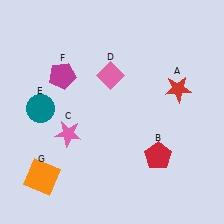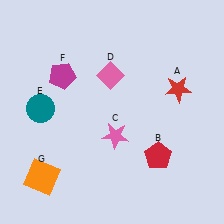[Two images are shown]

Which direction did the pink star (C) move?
The pink star (C) moved right.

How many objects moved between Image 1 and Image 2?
1 object moved between the two images.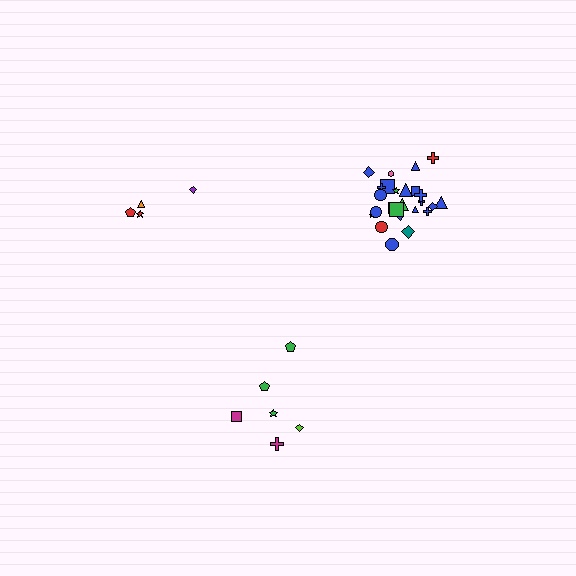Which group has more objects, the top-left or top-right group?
The top-right group.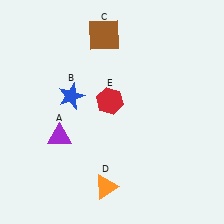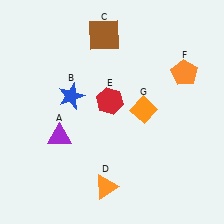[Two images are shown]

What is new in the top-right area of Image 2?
An orange pentagon (F) was added in the top-right area of Image 2.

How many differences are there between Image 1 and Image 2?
There are 2 differences between the two images.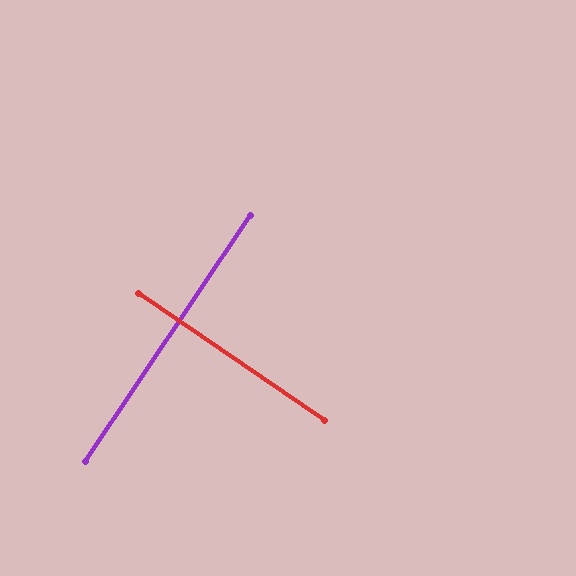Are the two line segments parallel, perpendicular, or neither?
Perpendicular — they meet at approximately 89°.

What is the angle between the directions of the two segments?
Approximately 89 degrees.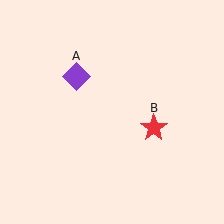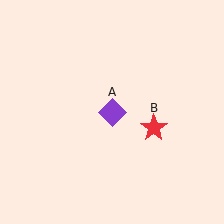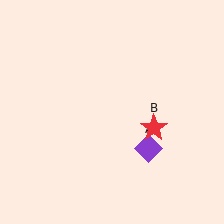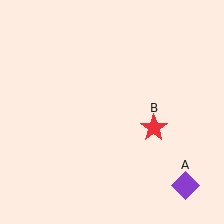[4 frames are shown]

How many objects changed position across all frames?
1 object changed position: purple diamond (object A).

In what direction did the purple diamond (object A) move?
The purple diamond (object A) moved down and to the right.